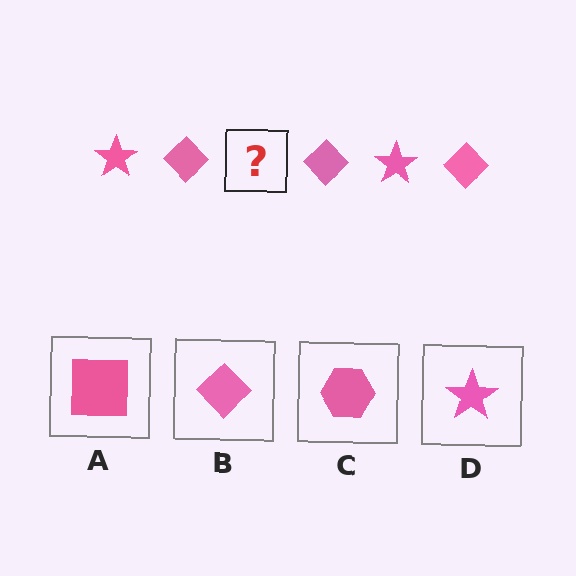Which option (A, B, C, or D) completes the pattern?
D.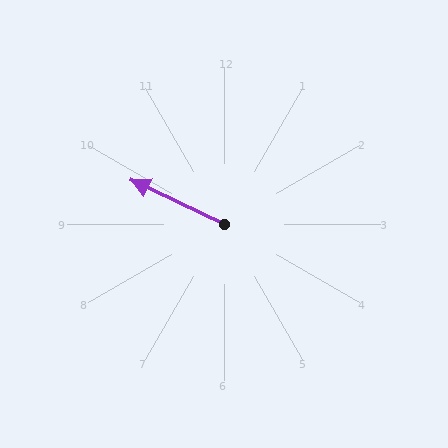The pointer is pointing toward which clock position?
Roughly 10 o'clock.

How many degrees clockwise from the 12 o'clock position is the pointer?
Approximately 296 degrees.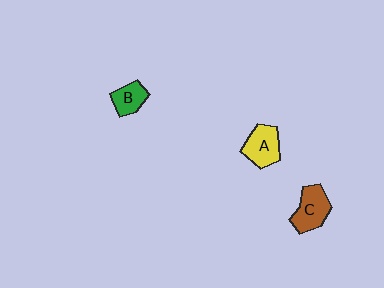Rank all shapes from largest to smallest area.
From largest to smallest: C (brown), A (yellow), B (green).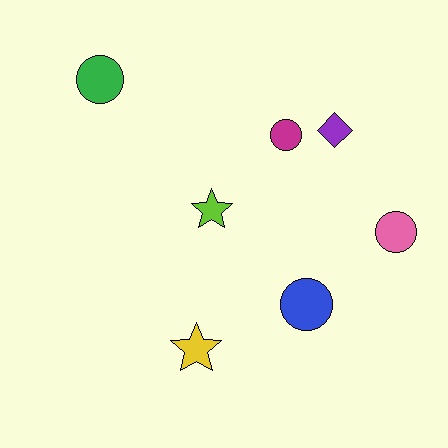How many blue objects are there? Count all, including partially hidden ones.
There is 1 blue object.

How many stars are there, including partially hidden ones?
There are 2 stars.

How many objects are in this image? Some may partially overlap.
There are 7 objects.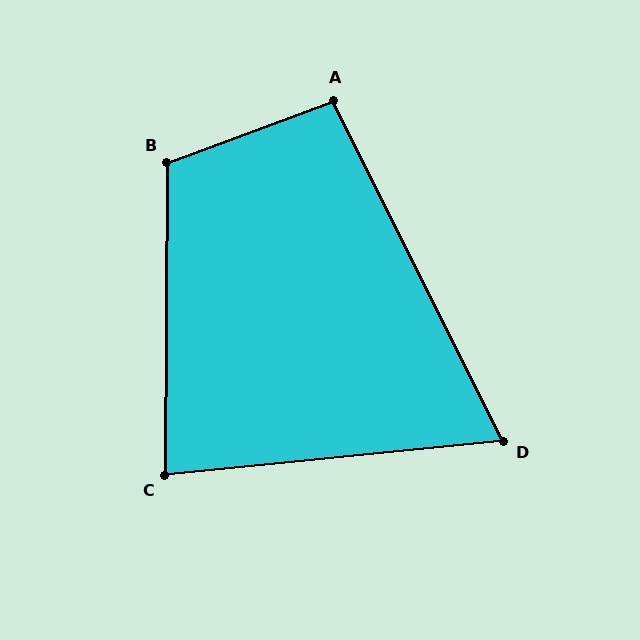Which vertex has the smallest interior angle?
D, at approximately 69 degrees.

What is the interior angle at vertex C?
Approximately 84 degrees (acute).